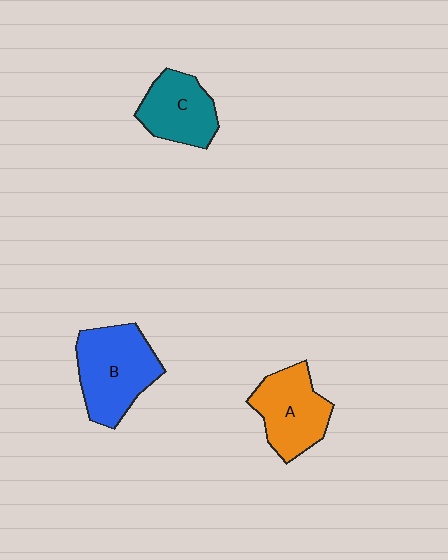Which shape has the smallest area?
Shape C (teal).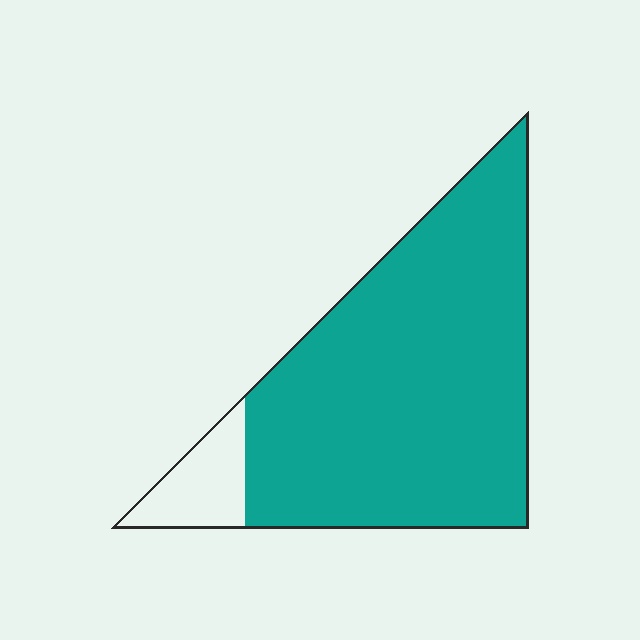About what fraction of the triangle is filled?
About nine tenths (9/10).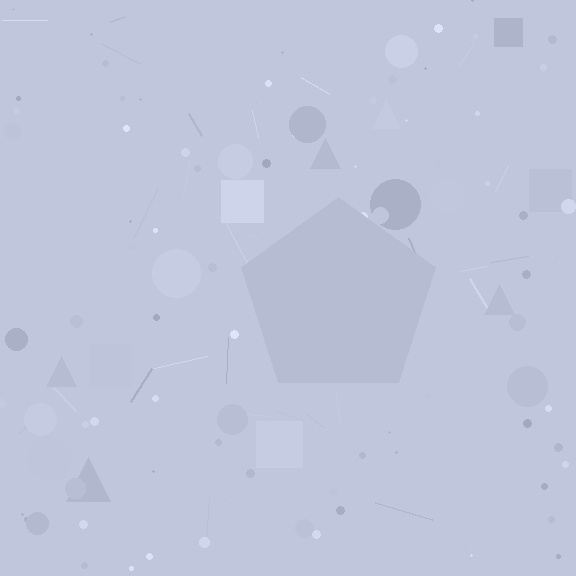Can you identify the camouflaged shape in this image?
The camouflaged shape is a pentagon.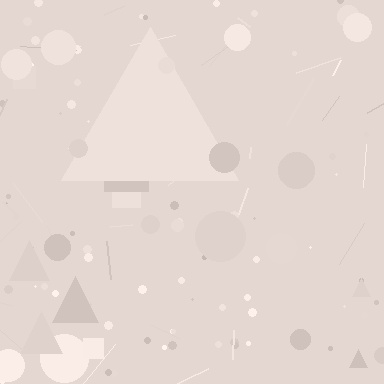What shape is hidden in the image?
A triangle is hidden in the image.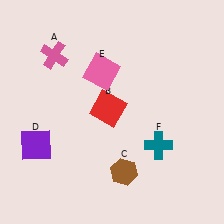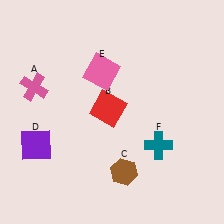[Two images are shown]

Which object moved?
The pink cross (A) moved down.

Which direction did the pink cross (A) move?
The pink cross (A) moved down.